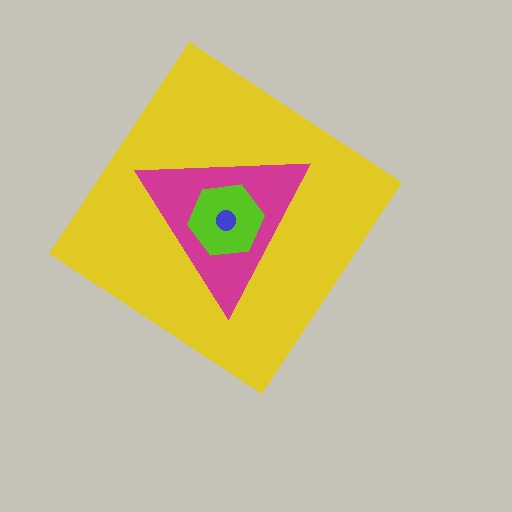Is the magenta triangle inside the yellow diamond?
Yes.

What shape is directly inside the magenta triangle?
The lime hexagon.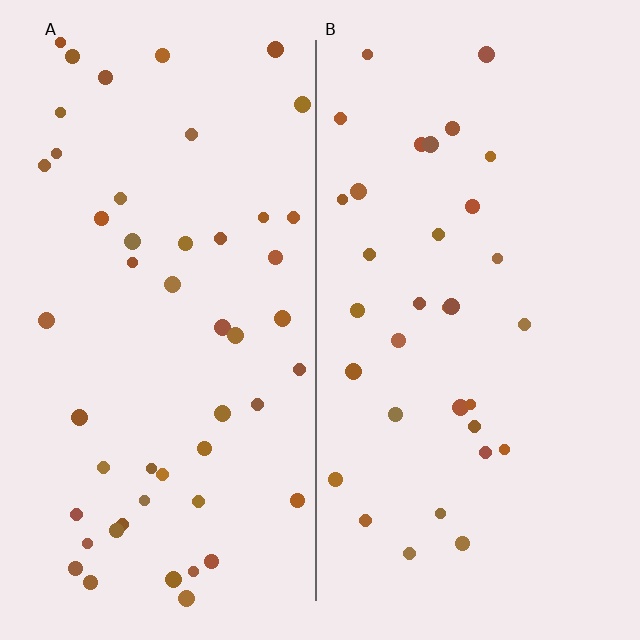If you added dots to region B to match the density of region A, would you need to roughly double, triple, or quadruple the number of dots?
Approximately double.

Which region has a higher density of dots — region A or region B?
A (the left).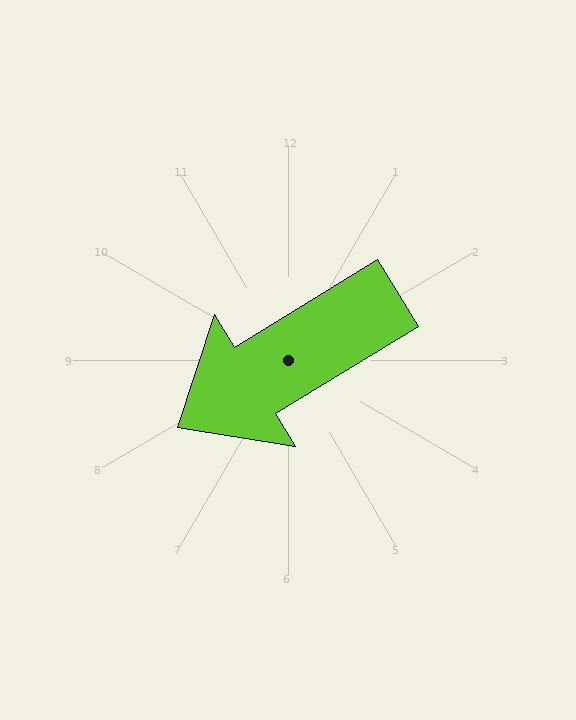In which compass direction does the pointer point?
Southwest.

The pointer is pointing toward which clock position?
Roughly 8 o'clock.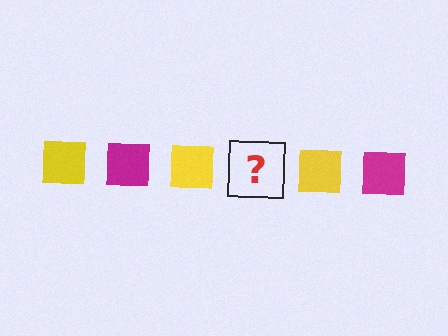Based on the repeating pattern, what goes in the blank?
The blank should be a magenta square.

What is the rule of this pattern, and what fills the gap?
The rule is that the pattern cycles through yellow, magenta squares. The gap should be filled with a magenta square.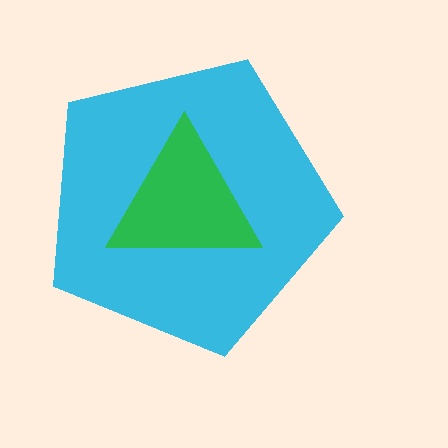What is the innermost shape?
The green triangle.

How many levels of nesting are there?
2.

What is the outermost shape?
The cyan pentagon.